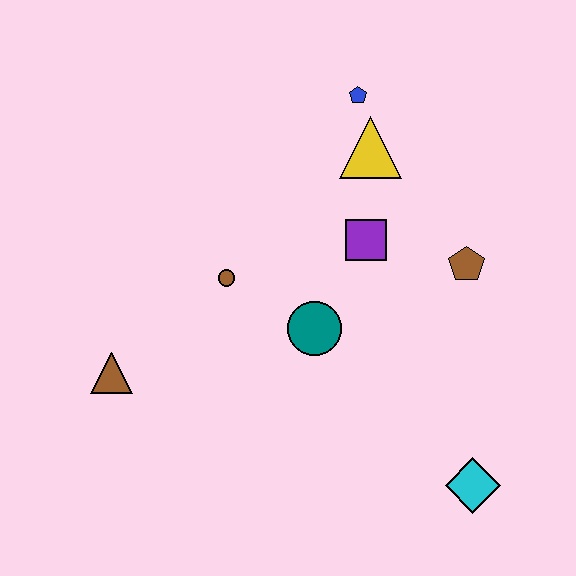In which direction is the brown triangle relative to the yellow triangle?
The brown triangle is to the left of the yellow triangle.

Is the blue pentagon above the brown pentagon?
Yes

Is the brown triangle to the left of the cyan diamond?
Yes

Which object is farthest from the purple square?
The brown triangle is farthest from the purple square.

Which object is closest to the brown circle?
The teal circle is closest to the brown circle.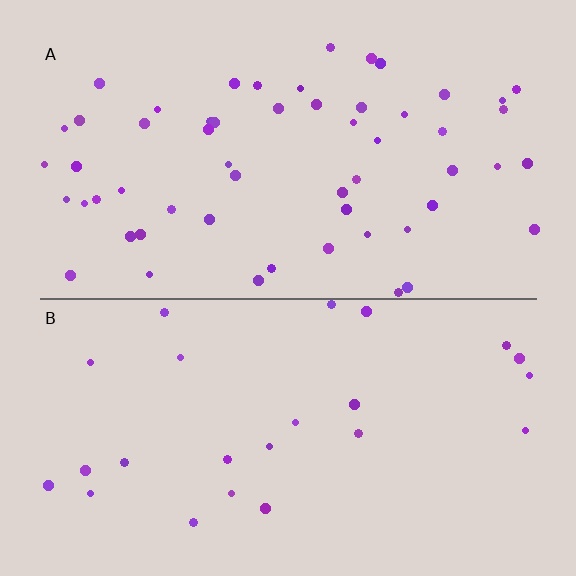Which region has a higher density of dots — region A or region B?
A (the top).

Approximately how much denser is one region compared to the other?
Approximately 2.4× — region A over region B.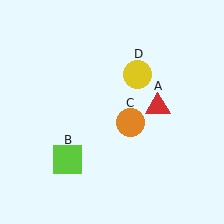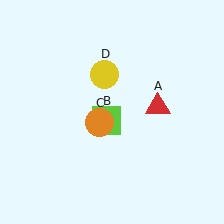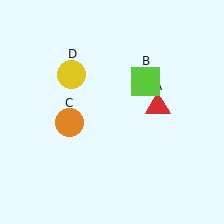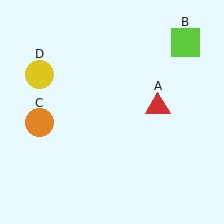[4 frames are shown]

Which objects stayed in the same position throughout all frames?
Red triangle (object A) remained stationary.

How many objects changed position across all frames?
3 objects changed position: lime square (object B), orange circle (object C), yellow circle (object D).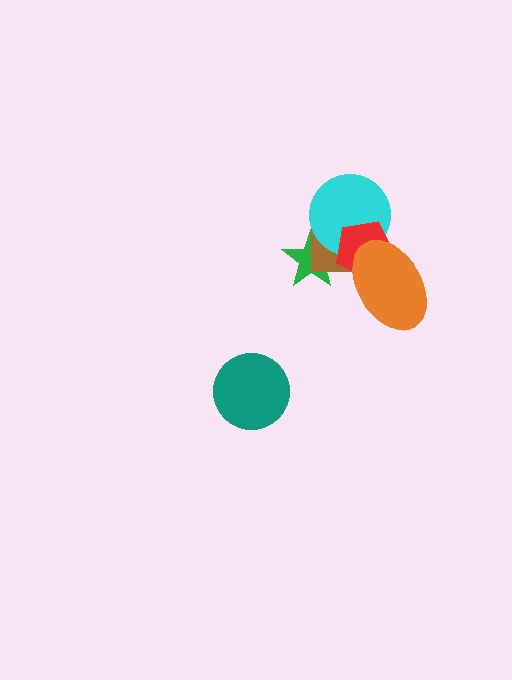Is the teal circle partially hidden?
No, no other shape covers it.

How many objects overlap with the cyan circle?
3 objects overlap with the cyan circle.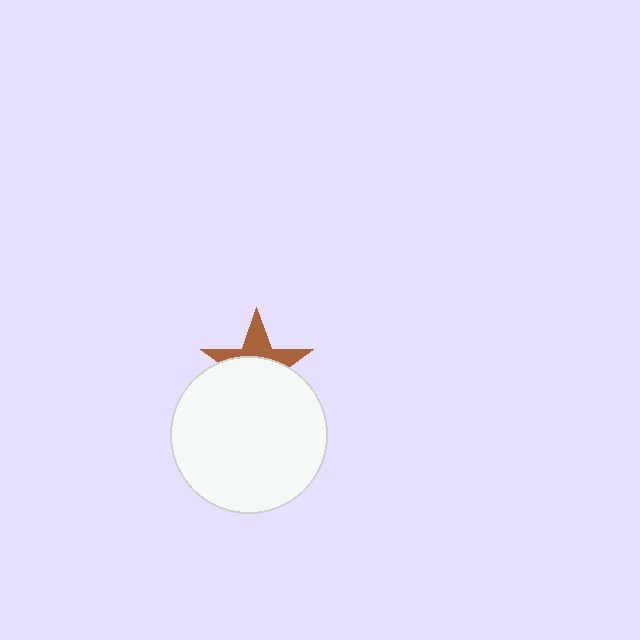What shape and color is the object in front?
The object in front is a white circle.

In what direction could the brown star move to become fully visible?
The brown star could move up. That would shift it out from behind the white circle entirely.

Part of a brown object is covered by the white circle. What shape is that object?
It is a star.